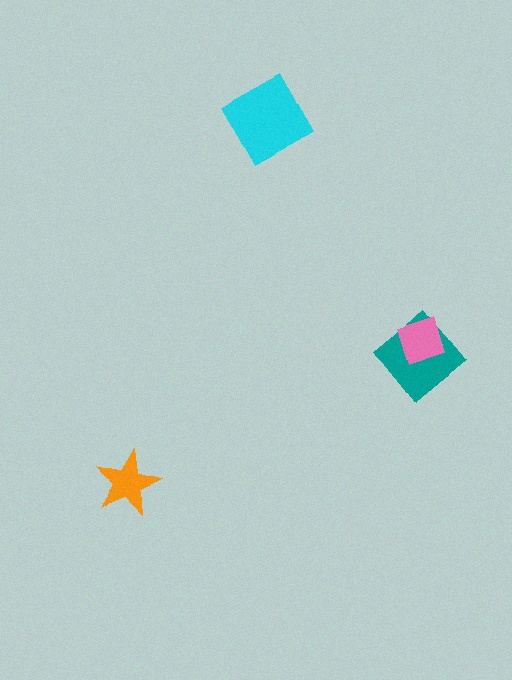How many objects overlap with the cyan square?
0 objects overlap with the cyan square.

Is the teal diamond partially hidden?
Yes, it is partially covered by another shape.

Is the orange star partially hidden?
No, no other shape covers it.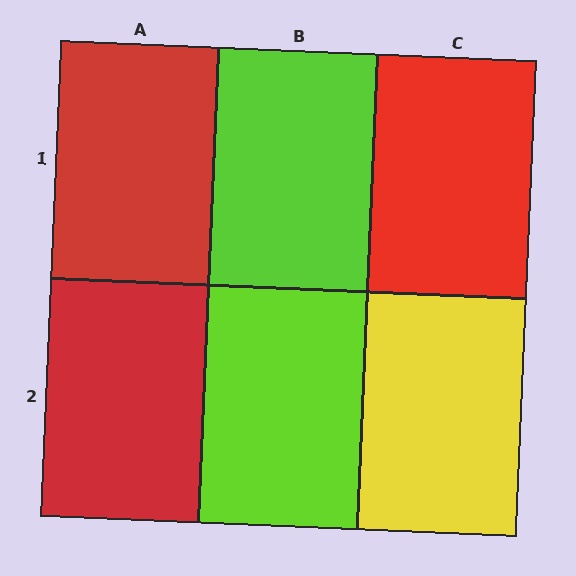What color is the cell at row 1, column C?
Red.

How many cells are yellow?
1 cell is yellow.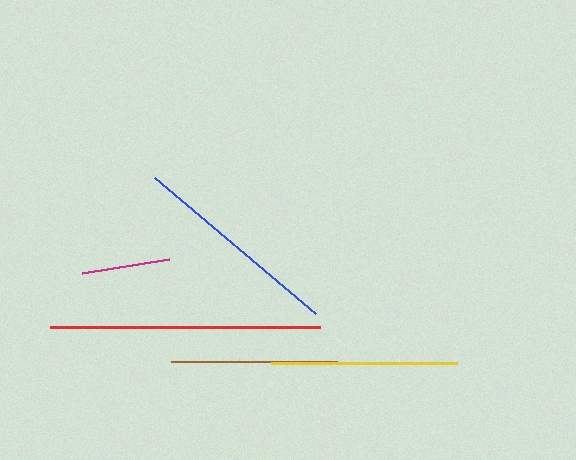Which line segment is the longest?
The red line is the longest at approximately 270 pixels.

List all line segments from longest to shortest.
From longest to shortest: red, blue, yellow, brown, magenta.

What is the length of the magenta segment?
The magenta segment is approximately 89 pixels long.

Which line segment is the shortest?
The magenta line is the shortest at approximately 89 pixels.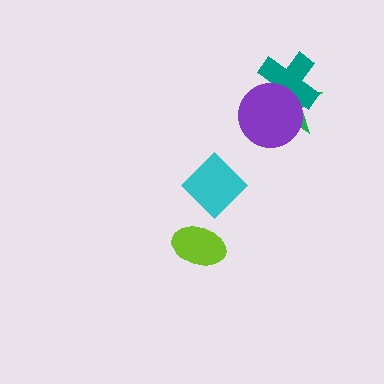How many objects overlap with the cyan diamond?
0 objects overlap with the cyan diamond.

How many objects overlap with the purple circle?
2 objects overlap with the purple circle.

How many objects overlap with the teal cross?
2 objects overlap with the teal cross.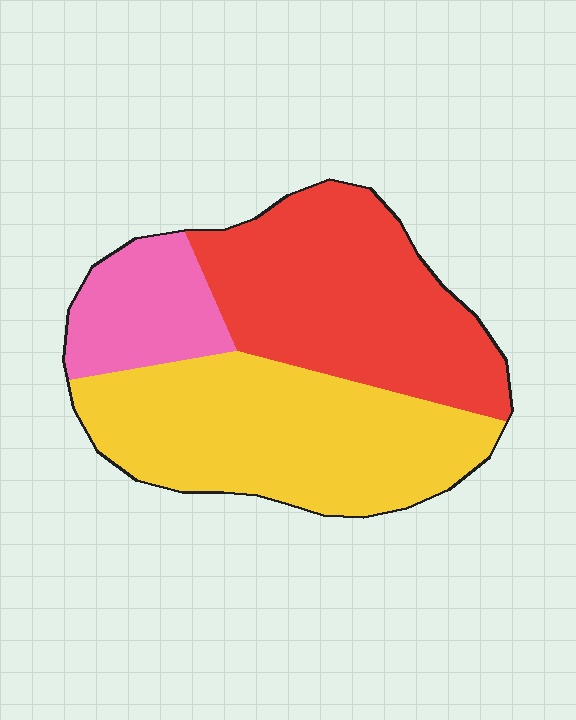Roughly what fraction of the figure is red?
Red covers around 40% of the figure.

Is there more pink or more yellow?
Yellow.